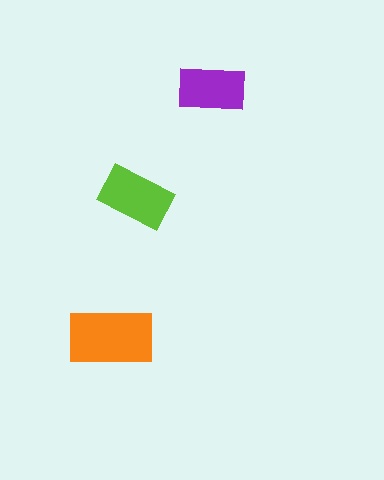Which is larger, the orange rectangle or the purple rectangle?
The orange one.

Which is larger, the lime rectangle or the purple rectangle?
The lime one.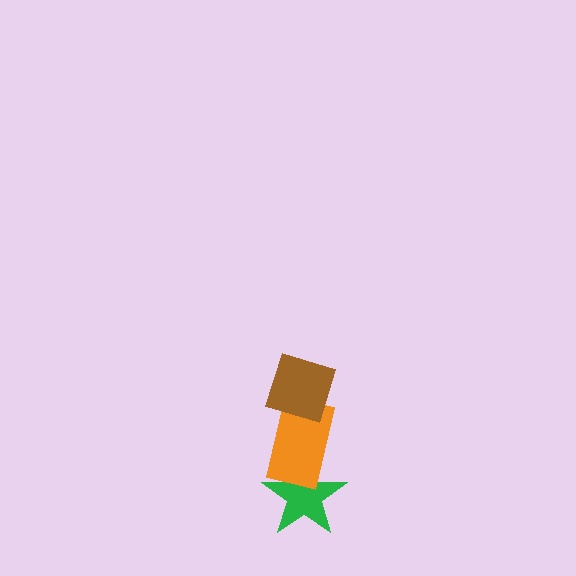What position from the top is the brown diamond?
The brown diamond is 1st from the top.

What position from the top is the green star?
The green star is 3rd from the top.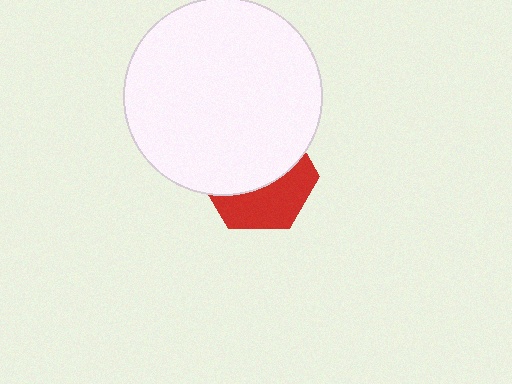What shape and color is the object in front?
The object in front is a white circle.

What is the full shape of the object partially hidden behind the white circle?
The partially hidden object is a red hexagon.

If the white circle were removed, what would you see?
You would see the complete red hexagon.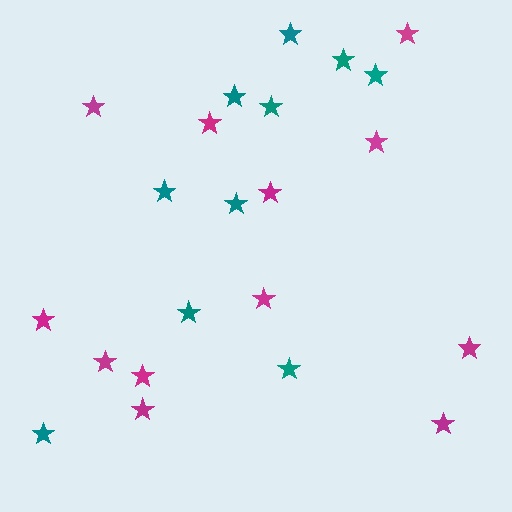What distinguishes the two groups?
There are 2 groups: one group of magenta stars (12) and one group of teal stars (10).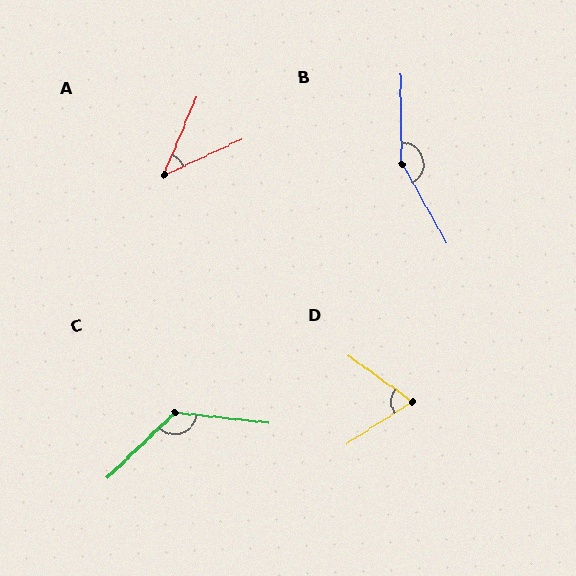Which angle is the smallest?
A, at approximately 42 degrees.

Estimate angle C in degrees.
Approximately 130 degrees.